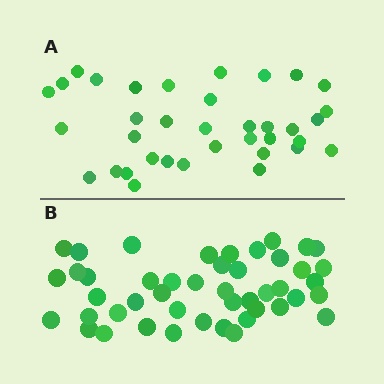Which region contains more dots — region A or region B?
Region B (the bottom region) has more dots.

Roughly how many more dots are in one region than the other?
Region B has roughly 10 or so more dots than region A.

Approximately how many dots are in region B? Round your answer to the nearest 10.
About 50 dots. (The exact count is 46, which rounds to 50.)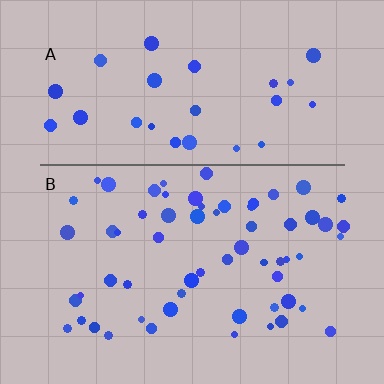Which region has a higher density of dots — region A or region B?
B (the bottom).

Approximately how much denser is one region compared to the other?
Approximately 2.1× — region B over region A.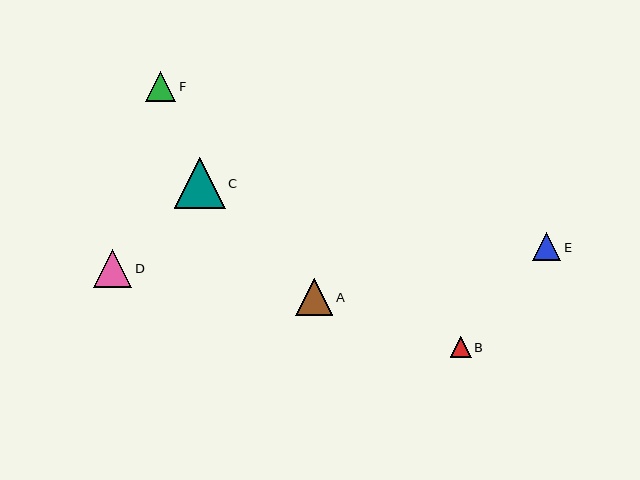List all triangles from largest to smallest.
From largest to smallest: C, D, A, F, E, B.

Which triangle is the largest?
Triangle C is the largest with a size of approximately 51 pixels.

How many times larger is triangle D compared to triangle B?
Triangle D is approximately 1.8 times the size of triangle B.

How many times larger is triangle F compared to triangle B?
Triangle F is approximately 1.4 times the size of triangle B.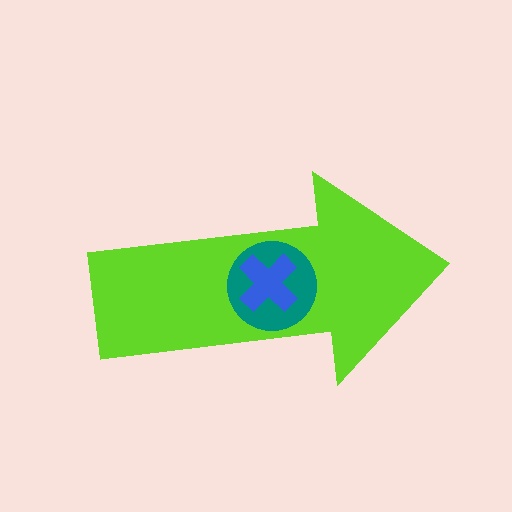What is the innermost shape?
The blue cross.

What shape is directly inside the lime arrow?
The teal circle.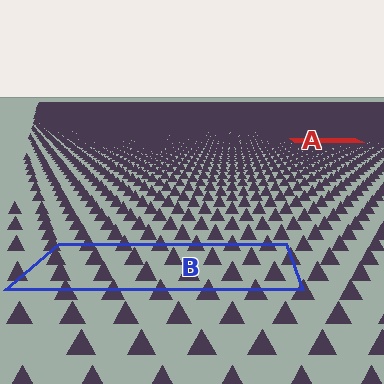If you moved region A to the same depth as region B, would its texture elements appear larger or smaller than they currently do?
They would appear larger. At a closer depth, the same texture elements are projected at a bigger on-screen size.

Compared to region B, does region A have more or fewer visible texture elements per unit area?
Region A has more texture elements per unit area — they are packed more densely because it is farther away.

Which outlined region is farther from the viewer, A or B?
Region A is farther from the viewer — the texture elements inside it appear smaller and more densely packed.